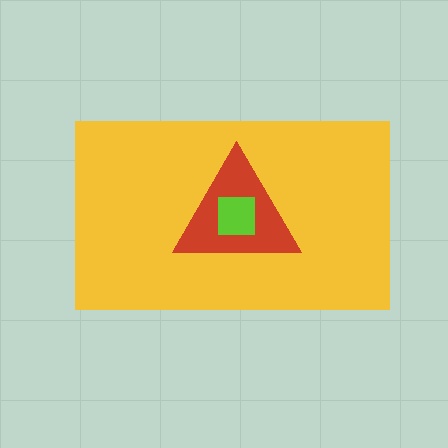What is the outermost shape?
The yellow rectangle.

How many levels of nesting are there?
3.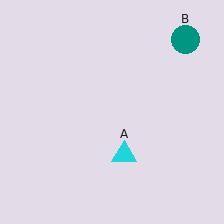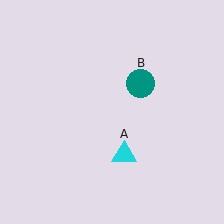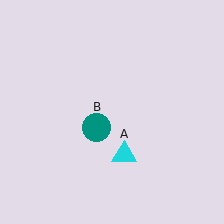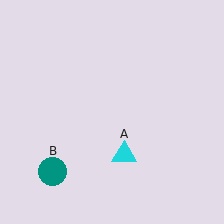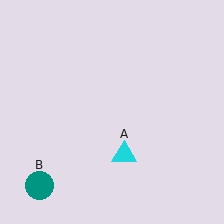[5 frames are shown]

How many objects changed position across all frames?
1 object changed position: teal circle (object B).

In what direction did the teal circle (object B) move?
The teal circle (object B) moved down and to the left.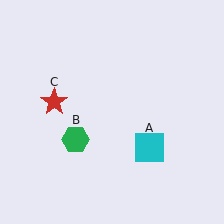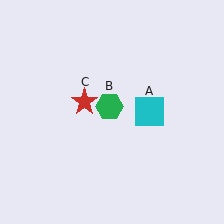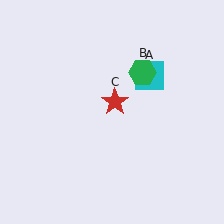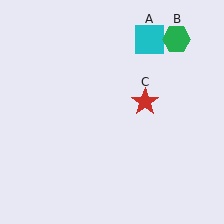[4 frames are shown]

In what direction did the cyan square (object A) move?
The cyan square (object A) moved up.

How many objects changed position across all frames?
3 objects changed position: cyan square (object A), green hexagon (object B), red star (object C).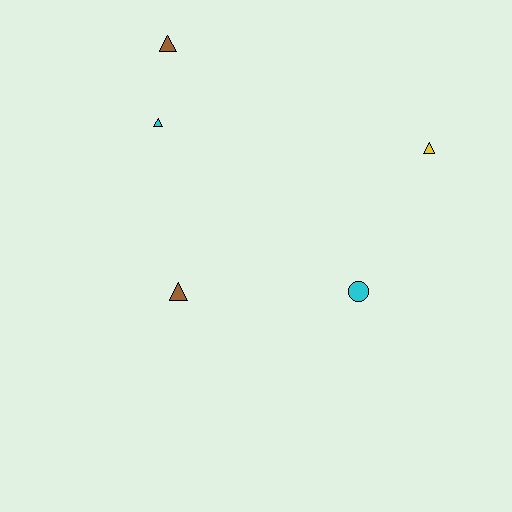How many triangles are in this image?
There are 4 triangles.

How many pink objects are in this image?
There are no pink objects.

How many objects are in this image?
There are 5 objects.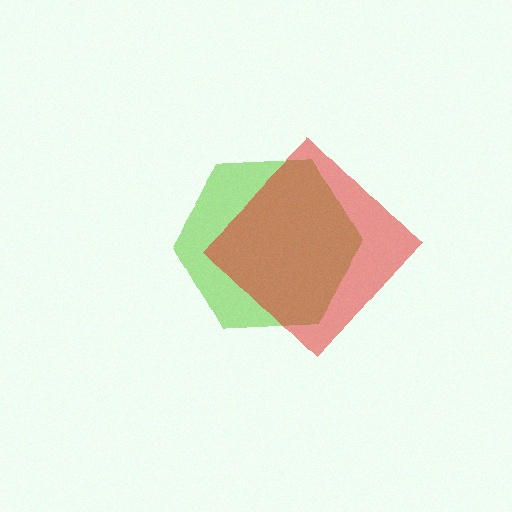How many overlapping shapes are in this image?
There are 2 overlapping shapes in the image.